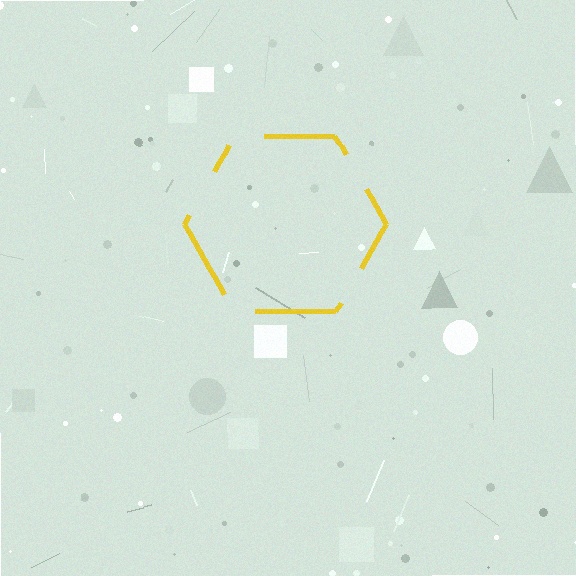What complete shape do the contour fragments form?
The contour fragments form a hexagon.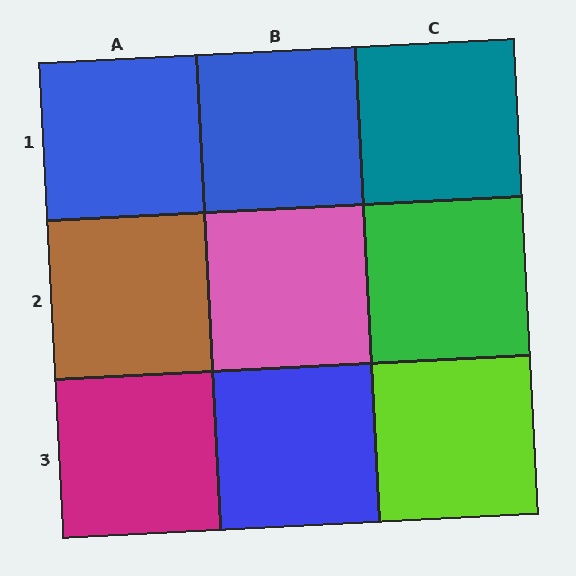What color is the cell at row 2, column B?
Pink.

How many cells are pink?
1 cell is pink.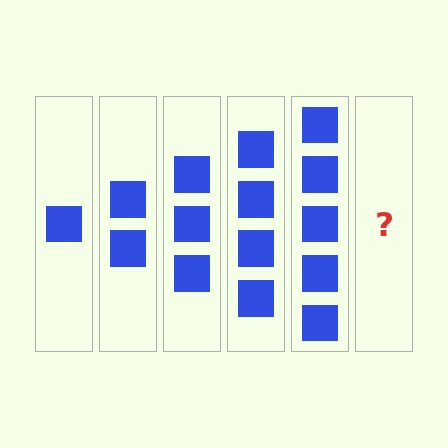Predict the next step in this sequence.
The next step is 6 squares.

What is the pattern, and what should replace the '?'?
The pattern is that each step adds one more square. The '?' should be 6 squares.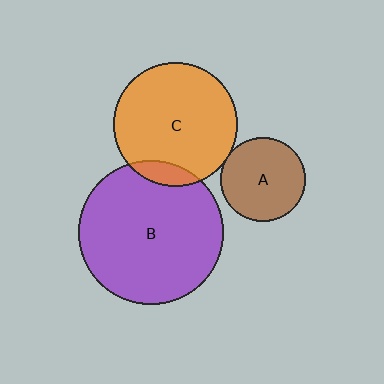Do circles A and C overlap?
Yes.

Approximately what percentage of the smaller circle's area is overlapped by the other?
Approximately 5%.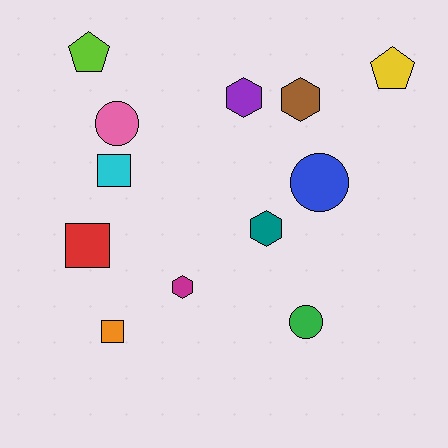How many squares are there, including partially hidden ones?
There are 3 squares.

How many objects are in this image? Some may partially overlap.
There are 12 objects.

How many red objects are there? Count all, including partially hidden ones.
There is 1 red object.